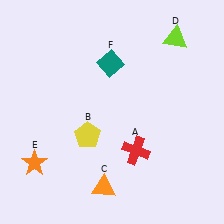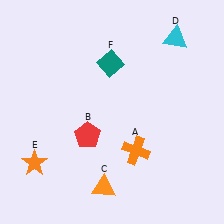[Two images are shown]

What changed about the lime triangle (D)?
In Image 1, D is lime. In Image 2, it changed to cyan.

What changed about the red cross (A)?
In Image 1, A is red. In Image 2, it changed to orange.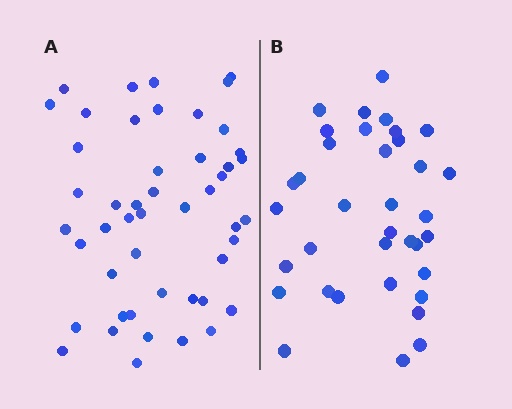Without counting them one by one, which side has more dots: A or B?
Region A (the left region) has more dots.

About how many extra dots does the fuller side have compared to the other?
Region A has roughly 12 or so more dots than region B.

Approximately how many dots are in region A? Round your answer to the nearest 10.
About 50 dots. (The exact count is 48, which rounds to 50.)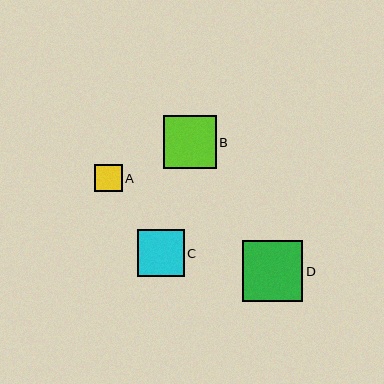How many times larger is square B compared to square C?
Square B is approximately 1.1 times the size of square C.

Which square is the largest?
Square D is the largest with a size of approximately 60 pixels.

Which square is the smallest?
Square A is the smallest with a size of approximately 28 pixels.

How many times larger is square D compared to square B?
Square D is approximately 1.1 times the size of square B.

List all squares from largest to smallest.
From largest to smallest: D, B, C, A.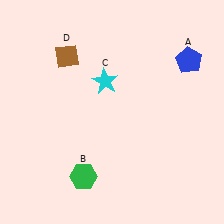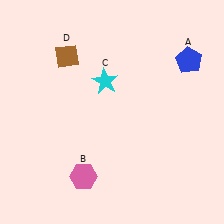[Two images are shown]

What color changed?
The hexagon (B) changed from green in Image 1 to pink in Image 2.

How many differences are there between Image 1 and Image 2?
There is 1 difference between the two images.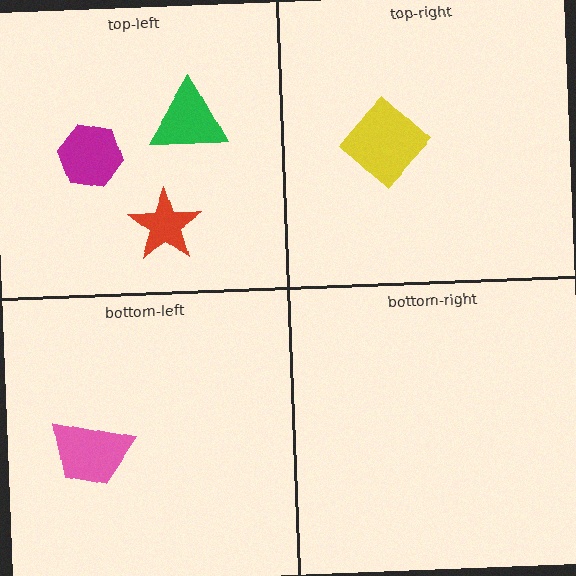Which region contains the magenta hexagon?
The top-left region.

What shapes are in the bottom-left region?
The pink trapezoid.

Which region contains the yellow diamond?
The top-right region.